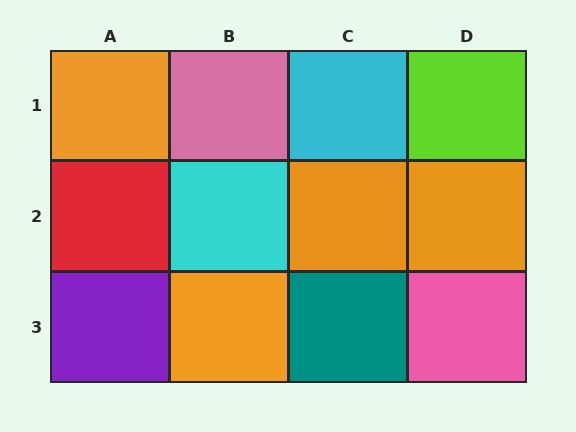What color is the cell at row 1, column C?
Cyan.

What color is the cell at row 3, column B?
Orange.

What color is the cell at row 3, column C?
Teal.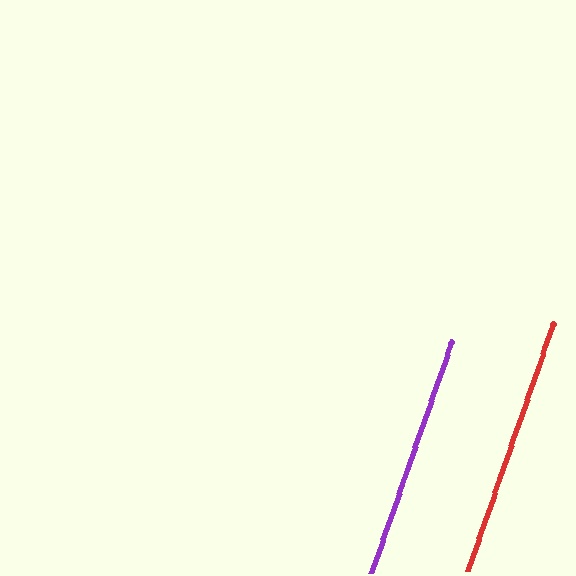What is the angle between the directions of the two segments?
Approximately 0 degrees.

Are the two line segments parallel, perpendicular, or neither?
Parallel — their directions differ by only 0.3°.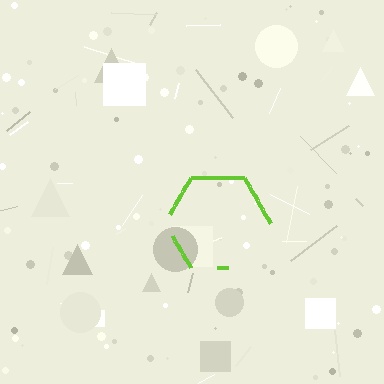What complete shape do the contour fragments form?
The contour fragments form a hexagon.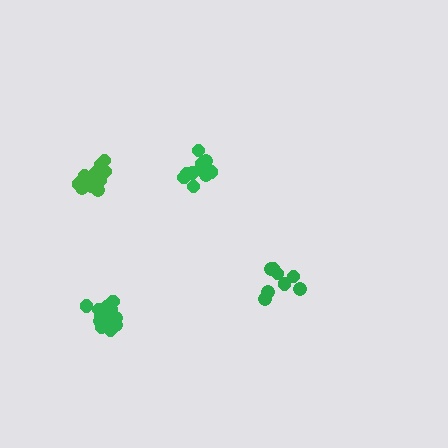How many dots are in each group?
Group 1: 8 dots, Group 2: 11 dots, Group 3: 13 dots, Group 4: 12 dots (44 total).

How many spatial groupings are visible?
There are 4 spatial groupings.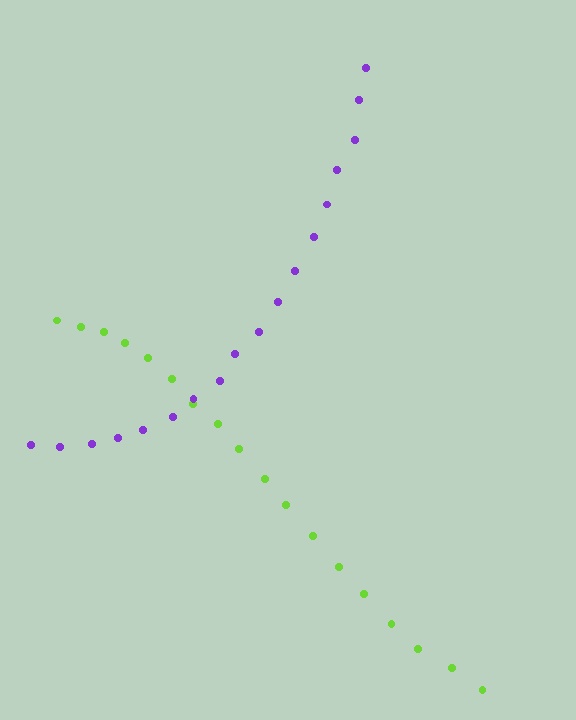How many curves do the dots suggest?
There are 2 distinct paths.